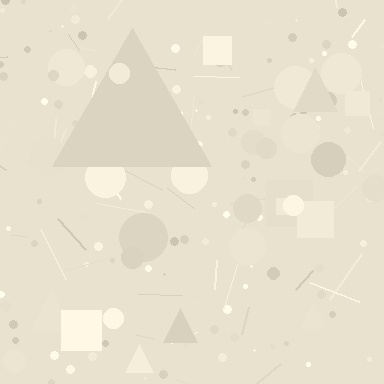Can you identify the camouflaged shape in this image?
The camouflaged shape is a triangle.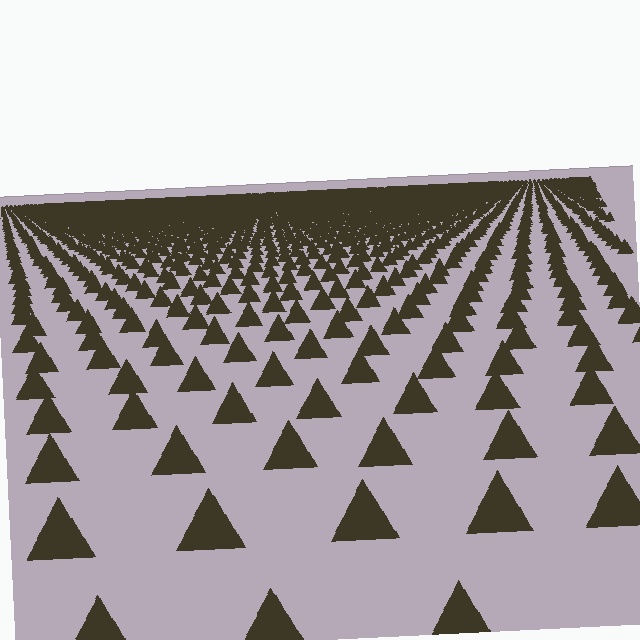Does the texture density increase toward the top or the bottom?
Density increases toward the top.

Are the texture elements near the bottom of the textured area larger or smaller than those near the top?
Larger. Near the bottom, elements are closer to the viewer and appear at a bigger on-screen size.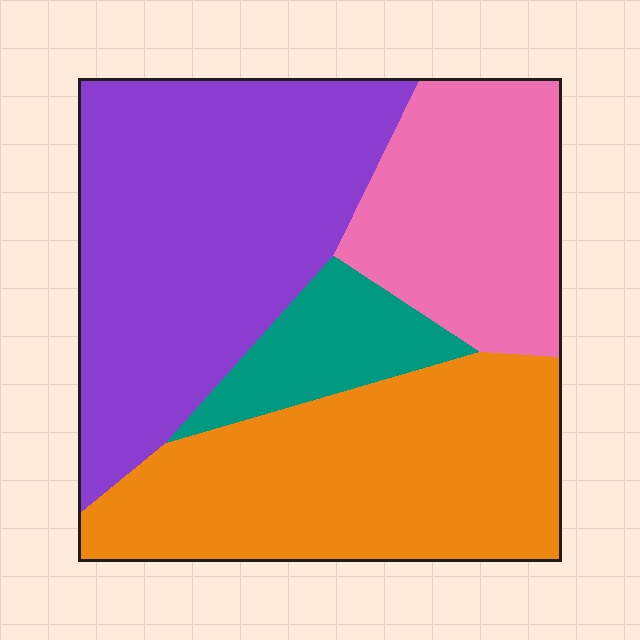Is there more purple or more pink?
Purple.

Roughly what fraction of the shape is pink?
Pink covers 21% of the shape.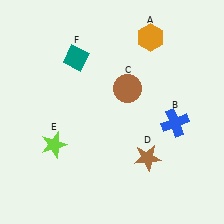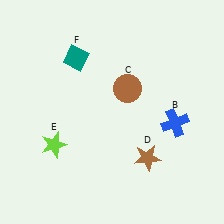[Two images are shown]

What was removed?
The orange hexagon (A) was removed in Image 2.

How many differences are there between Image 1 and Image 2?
There is 1 difference between the two images.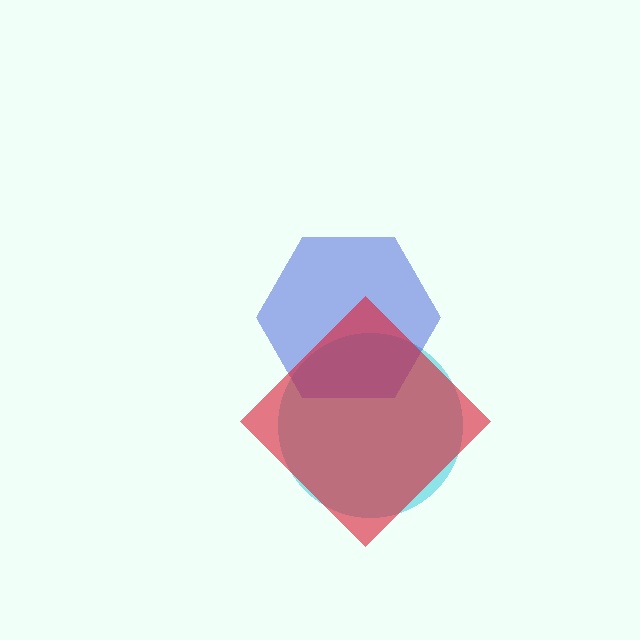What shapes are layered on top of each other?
The layered shapes are: a cyan circle, a blue hexagon, a red diamond.